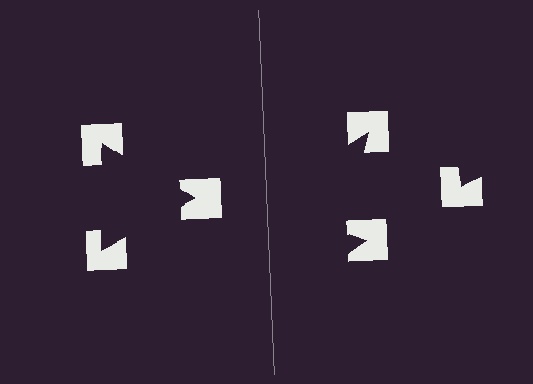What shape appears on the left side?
An illusory triangle.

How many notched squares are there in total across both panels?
6 — 3 on each side.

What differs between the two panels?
The notched squares are positioned identically on both sides; only the wedge orientations differ. On the left they align to a triangle; on the right they are misaligned.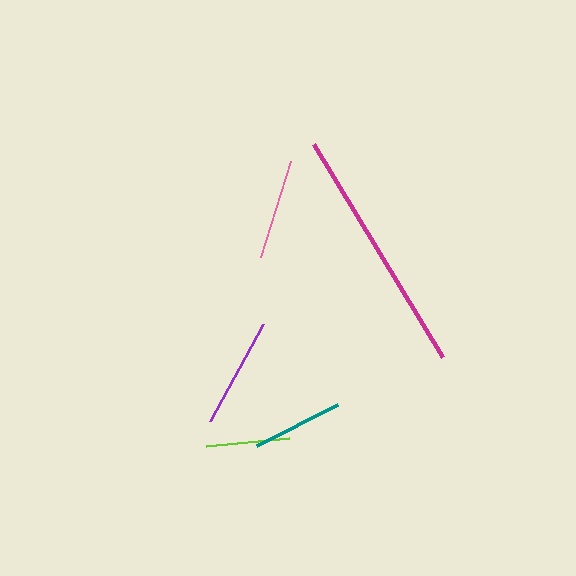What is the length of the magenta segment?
The magenta segment is approximately 249 pixels long.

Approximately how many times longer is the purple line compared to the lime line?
The purple line is approximately 1.3 times the length of the lime line.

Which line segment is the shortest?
The lime line is the shortest at approximately 84 pixels.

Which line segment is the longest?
The magenta line is the longest at approximately 249 pixels.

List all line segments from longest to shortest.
From longest to shortest: magenta, purple, pink, teal, lime.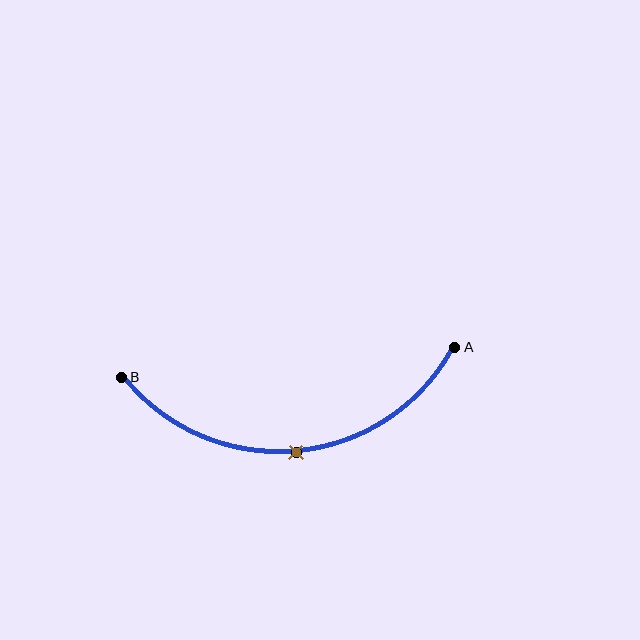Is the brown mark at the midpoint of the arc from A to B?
Yes. The brown mark lies on the arc at equal arc-length from both A and B — it is the arc midpoint.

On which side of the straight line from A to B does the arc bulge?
The arc bulges below the straight line connecting A and B.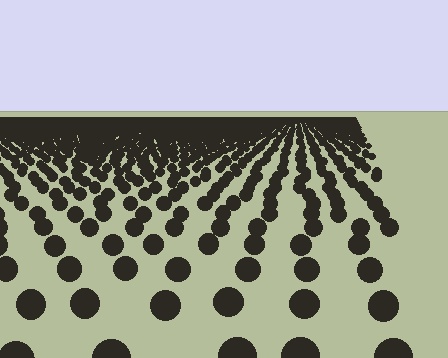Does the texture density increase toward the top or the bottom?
Density increases toward the top.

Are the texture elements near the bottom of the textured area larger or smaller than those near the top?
Larger. Near the bottom, elements are closer to the viewer and appear at a bigger on-screen size.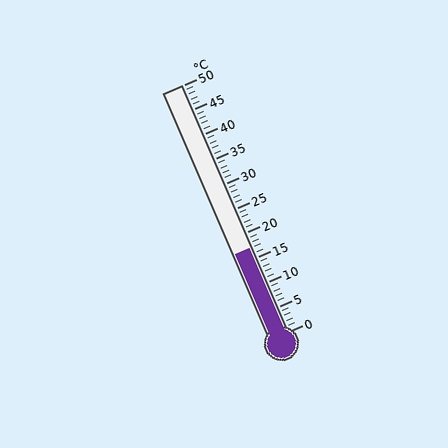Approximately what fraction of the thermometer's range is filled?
The thermometer is filled to approximately 35% of its range.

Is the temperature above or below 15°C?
The temperature is above 15°C.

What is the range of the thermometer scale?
The thermometer scale ranges from 0°C to 50°C.